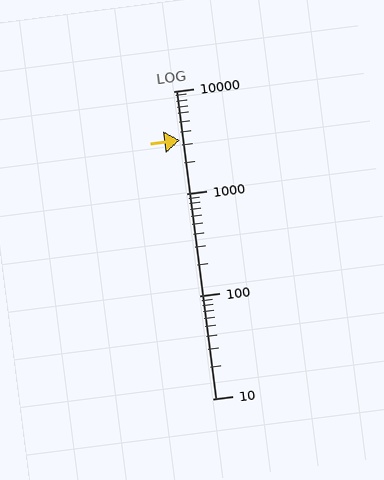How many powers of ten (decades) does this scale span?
The scale spans 3 decades, from 10 to 10000.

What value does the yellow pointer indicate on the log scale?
The pointer indicates approximately 3300.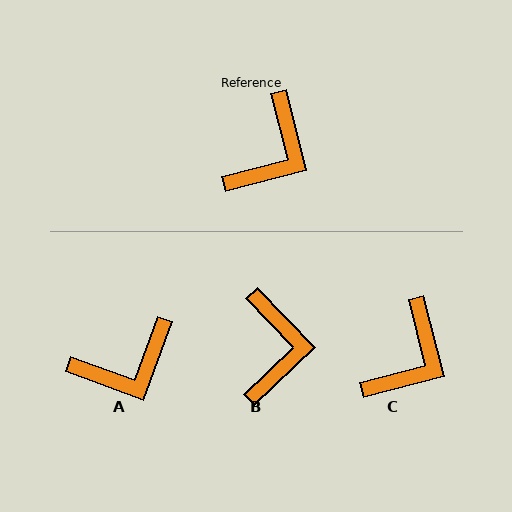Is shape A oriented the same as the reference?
No, it is off by about 34 degrees.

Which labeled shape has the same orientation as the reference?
C.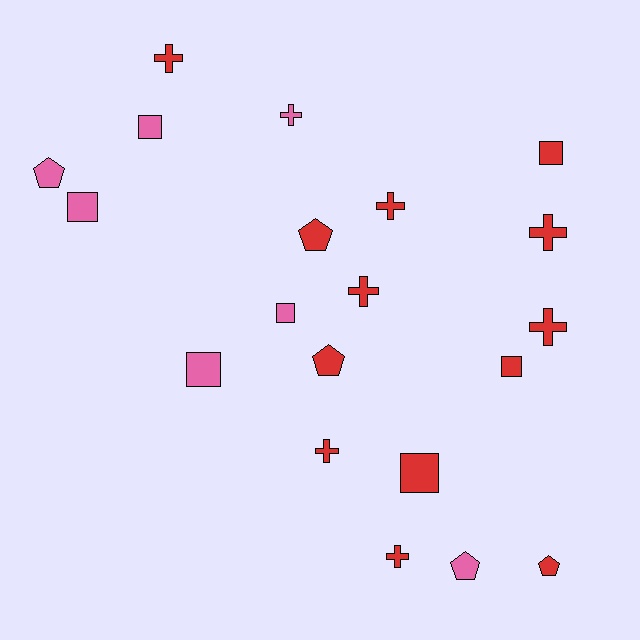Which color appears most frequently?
Red, with 13 objects.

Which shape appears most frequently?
Cross, with 8 objects.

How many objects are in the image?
There are 20 objects.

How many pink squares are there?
There are 4 pink squares.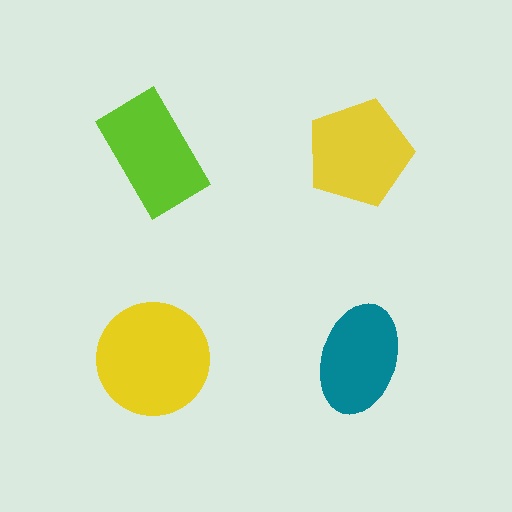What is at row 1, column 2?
A yellow pentagon.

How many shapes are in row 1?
2 shapes.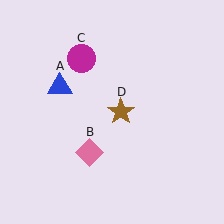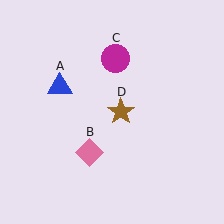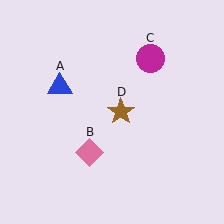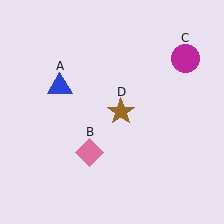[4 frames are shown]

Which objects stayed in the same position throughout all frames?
Blue triangle (object A) and pink diamond (object B) and brown star (object D) remained stationary.